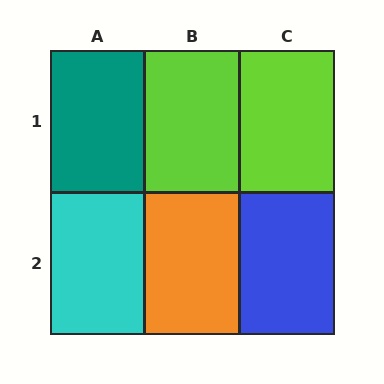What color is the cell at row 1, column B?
Lime.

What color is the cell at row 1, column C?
Lime.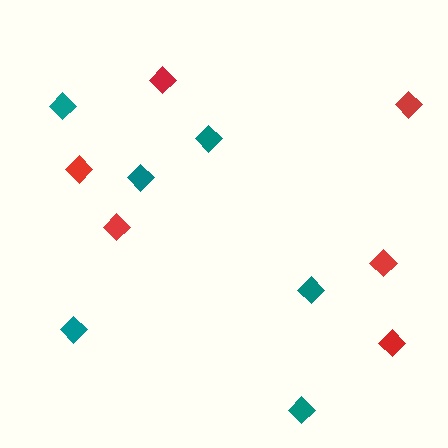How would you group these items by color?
There are 2 groups: one group of red diamonds (6) and one group of teal diamonds (6).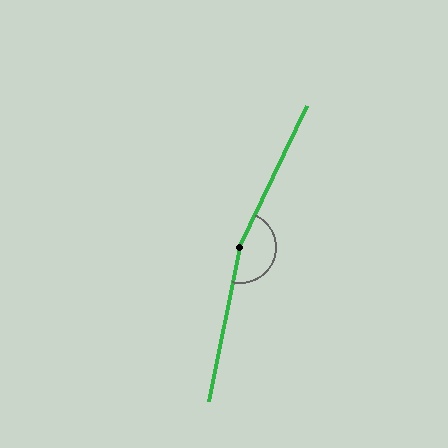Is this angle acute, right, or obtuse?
It is obtuse.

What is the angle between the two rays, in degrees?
Approximately 166 degrees.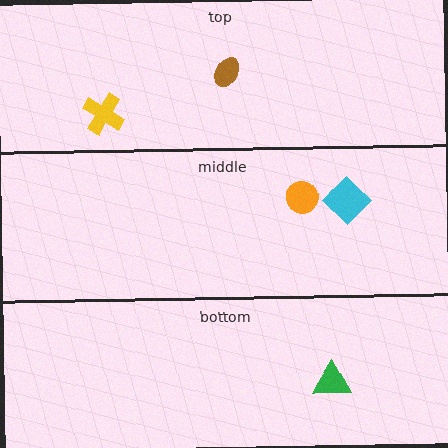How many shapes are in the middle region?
2.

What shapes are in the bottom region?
The green triangle.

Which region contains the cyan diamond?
The middle region.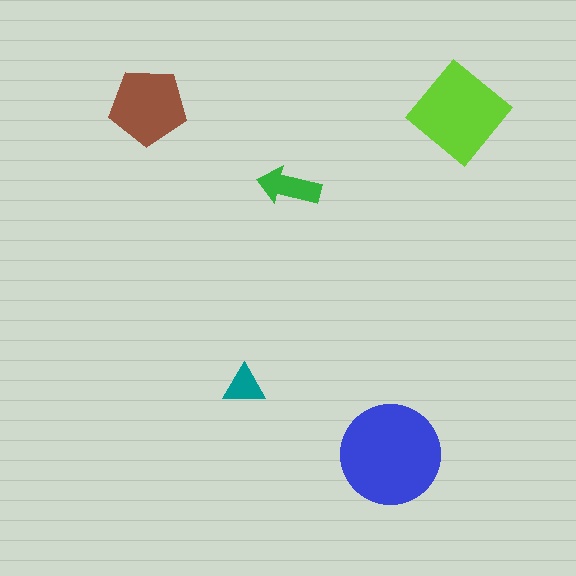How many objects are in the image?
There are 5 objects in the image.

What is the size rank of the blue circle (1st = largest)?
1st.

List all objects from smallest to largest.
The teal triangle, the green arrow, the brown pentagon, the lime diamond, the blue circle.